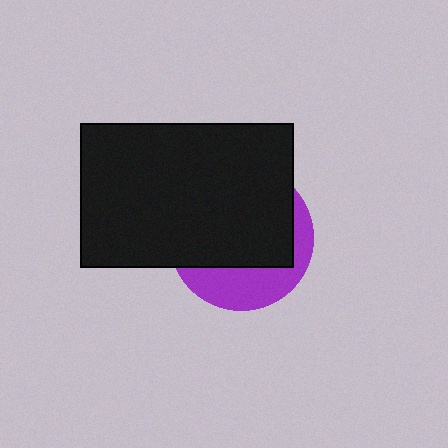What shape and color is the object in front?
The object in front is a black rectangle.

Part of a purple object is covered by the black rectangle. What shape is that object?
It is a circle.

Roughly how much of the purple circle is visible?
A small part of it is visible (roughly 33%).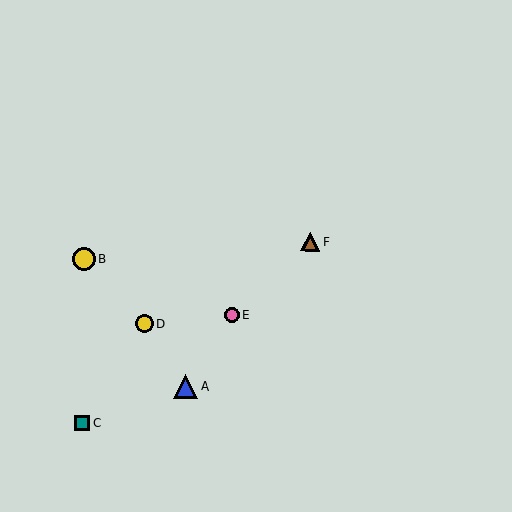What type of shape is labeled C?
Shape C is a teal square.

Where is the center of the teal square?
The center of the teal square is at (83, 423).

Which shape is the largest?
The blue triangle (labeled A) is the largest.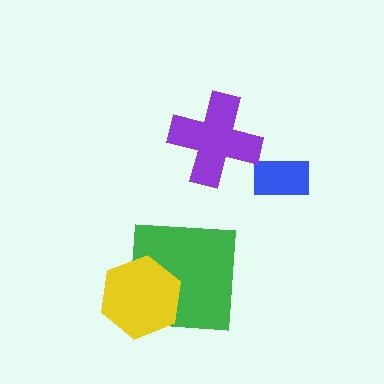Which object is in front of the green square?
The yellow hexagon is in front of the green square.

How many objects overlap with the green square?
1 object overlaps with the green square.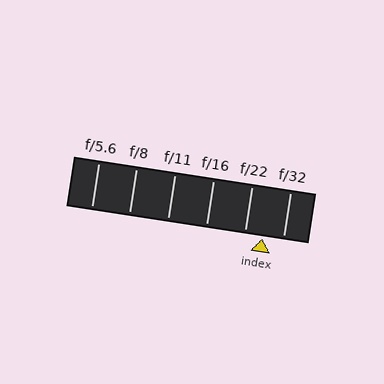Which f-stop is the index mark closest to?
The index mark is closest to f/22.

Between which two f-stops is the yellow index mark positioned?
The index mark is between f/22 and f/32.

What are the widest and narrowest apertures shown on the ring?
The widest aperture shown is f/5.6 and the narrowest is f/32.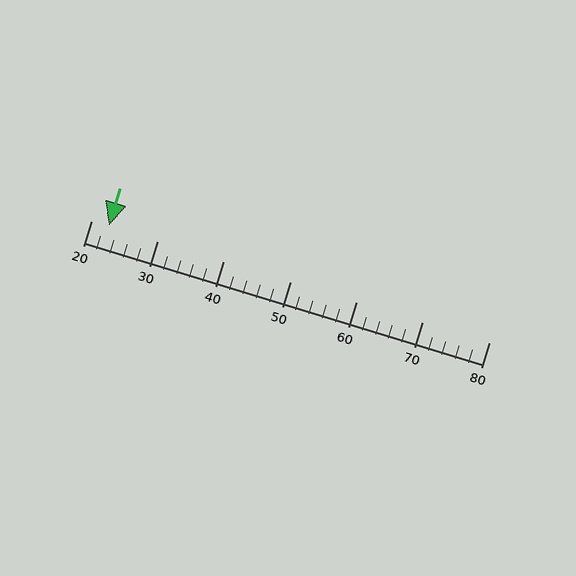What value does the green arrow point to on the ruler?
The green arrow points to approximately 23.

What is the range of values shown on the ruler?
The ruler shows values from 20 to 80.